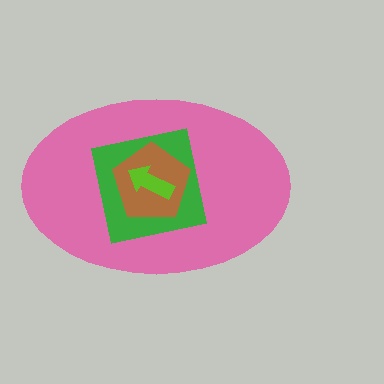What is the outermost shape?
The pink ellipse.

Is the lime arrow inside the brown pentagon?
Yes.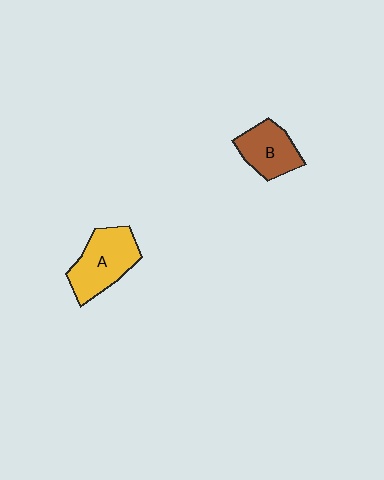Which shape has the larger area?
Shape A (yellow).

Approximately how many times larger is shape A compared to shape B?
Approximately 1.3 times.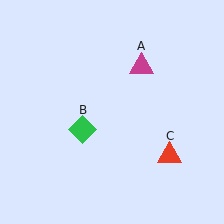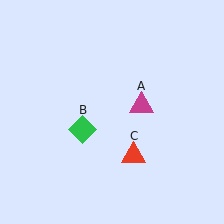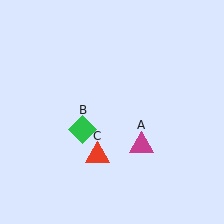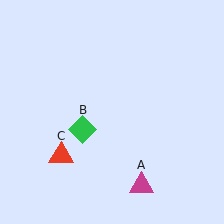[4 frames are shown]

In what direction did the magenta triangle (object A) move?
The magenta triangle (object A) moved down.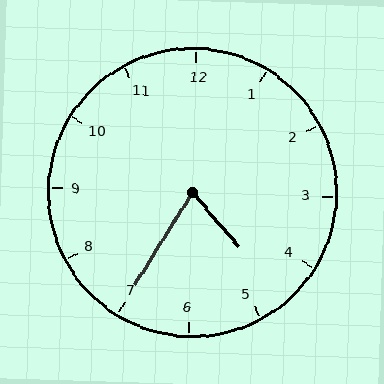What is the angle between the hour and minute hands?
Approximately 72 degrees.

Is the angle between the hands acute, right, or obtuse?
It is acute.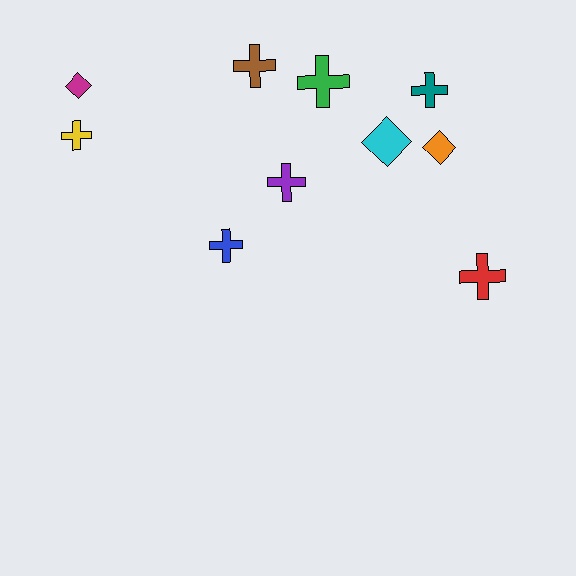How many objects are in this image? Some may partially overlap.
There are 10 objects.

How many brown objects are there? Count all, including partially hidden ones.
There is 1 brown object.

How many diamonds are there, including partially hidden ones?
There are 3 diamonds.